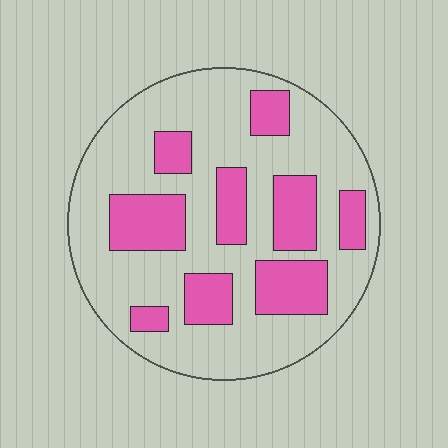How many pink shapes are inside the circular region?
9.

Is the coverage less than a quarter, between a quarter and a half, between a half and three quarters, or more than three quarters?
Between a quarter and a half.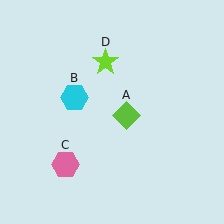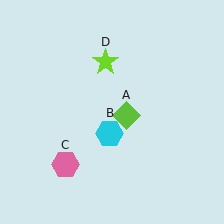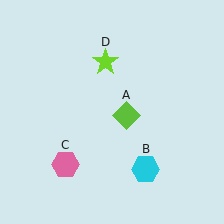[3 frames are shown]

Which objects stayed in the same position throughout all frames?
Lime diamond (object A) and pink hexagon (object C) and lime star (object D) remained stationary.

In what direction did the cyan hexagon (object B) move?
The cyan hexagon (object B) moved down and to the right.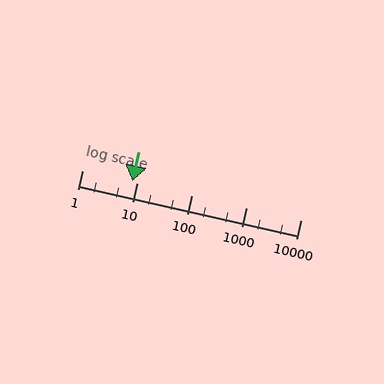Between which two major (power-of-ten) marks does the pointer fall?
The pointer is between 1 and 10.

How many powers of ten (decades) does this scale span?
The scale spans 4 decades, from 1 to 10000.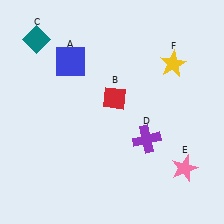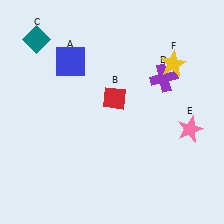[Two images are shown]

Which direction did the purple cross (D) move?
The purple cross (D) moved up.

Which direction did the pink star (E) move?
The pink star (E) moved up.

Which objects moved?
The objects that moved are: the purple cross (D), the pink star (E).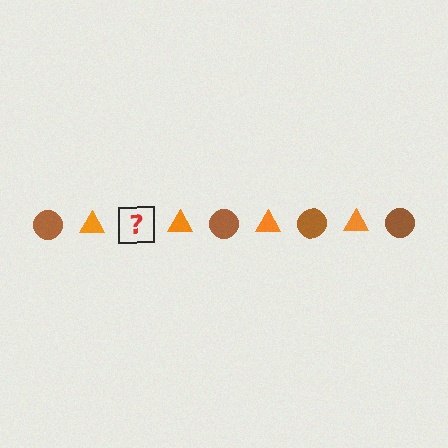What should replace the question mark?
The question mark should be replaced with a brown circle.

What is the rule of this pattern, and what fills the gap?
The rule is that the pattern alternates between brown circle and orange triangle. The gap should be filled with a brown circle.